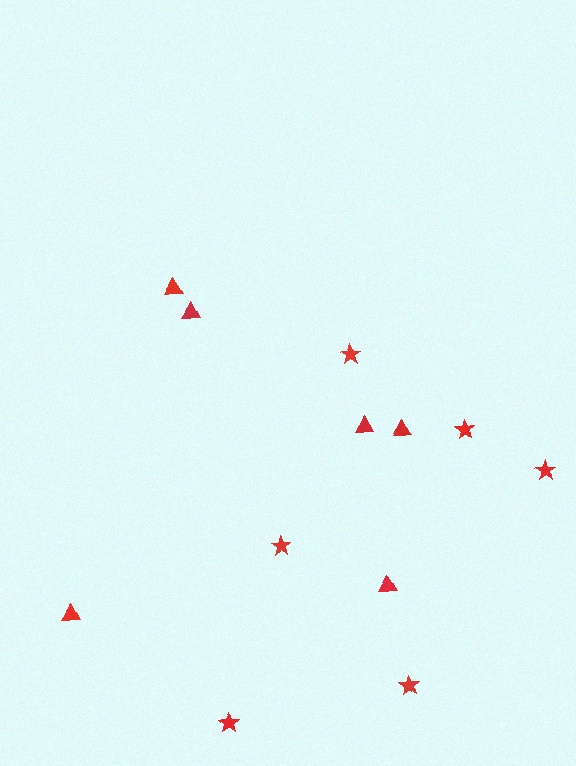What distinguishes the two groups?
There are 2 groups: one group of triangles (6) and one group of stars (6).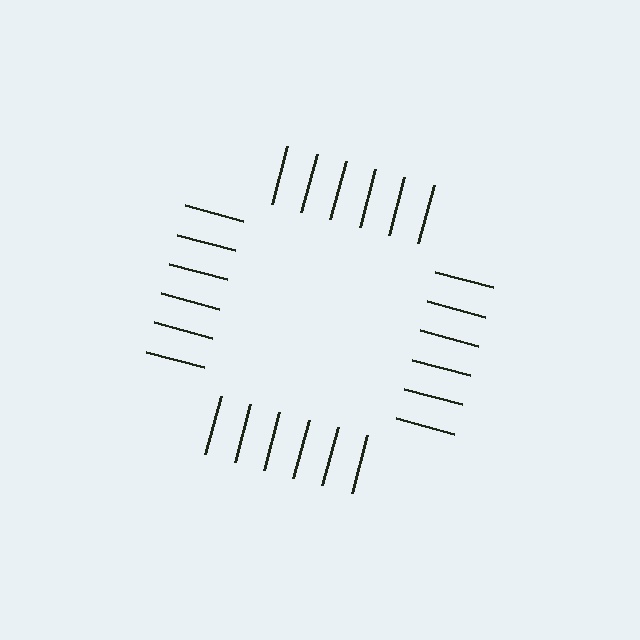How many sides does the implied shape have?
4 sides — the line-ends trace a square.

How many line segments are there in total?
24 — 6 along each of the 4 edges.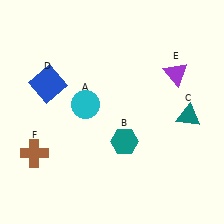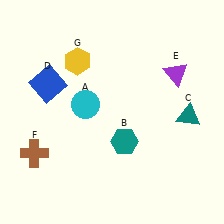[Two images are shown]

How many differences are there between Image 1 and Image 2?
There is 1 difference between the two images.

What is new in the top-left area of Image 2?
A yellow hexagon (G) was added in the top-left area of Image 2.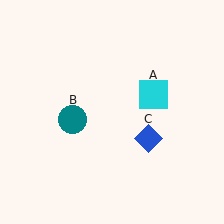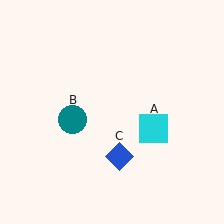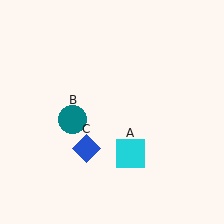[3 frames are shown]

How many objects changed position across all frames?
2 objects changed position: cyan square (object A), blue diamond (object C).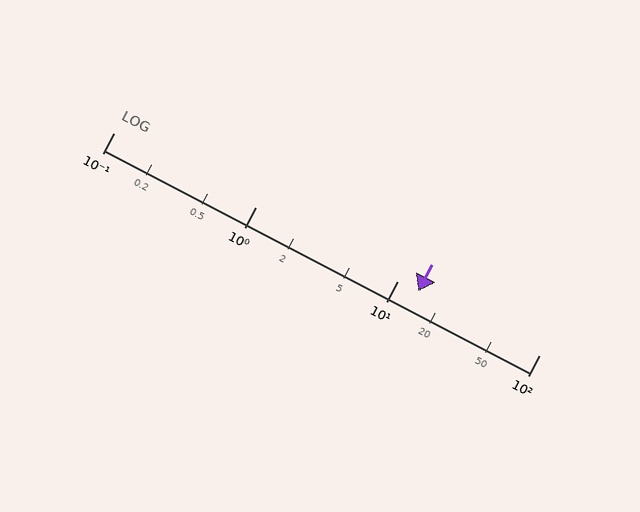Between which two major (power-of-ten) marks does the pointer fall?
The pointer is between 10 and 100.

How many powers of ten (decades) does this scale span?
The scale spans 3 decades, from 0.1 to 100.